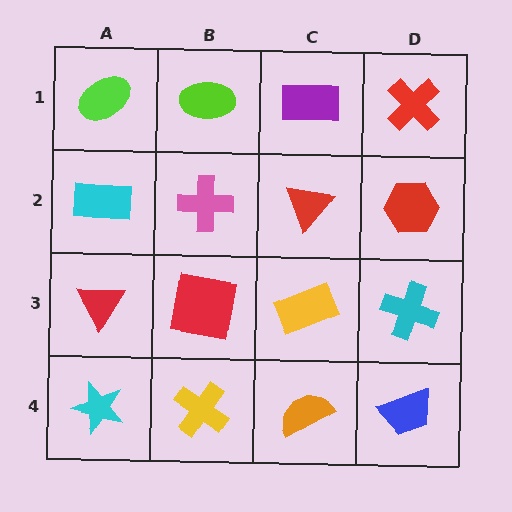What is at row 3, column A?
A red triangle.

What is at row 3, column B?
A red square.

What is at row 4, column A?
A cyan star.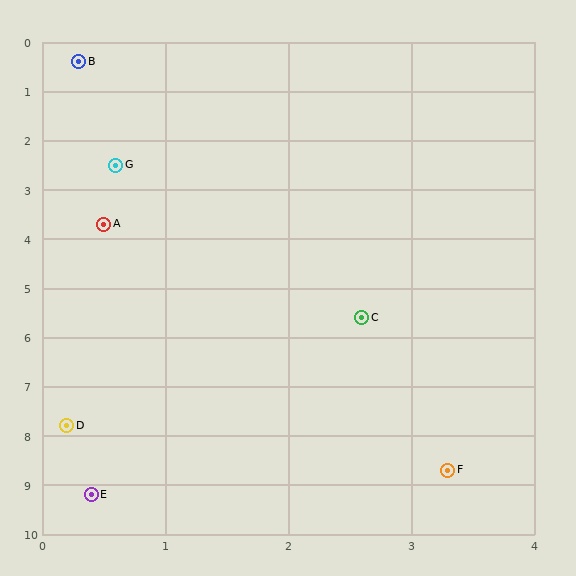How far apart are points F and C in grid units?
Points F and C are about 3.2 grid units apart.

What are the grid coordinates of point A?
Point A is at approximately (0.5, 3.7).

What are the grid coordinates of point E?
Point E is at approximately (0.4, 9.2).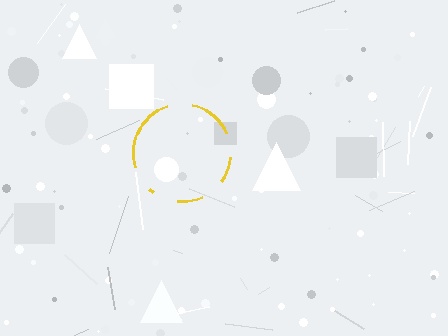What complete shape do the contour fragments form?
The contour fragments form a circle.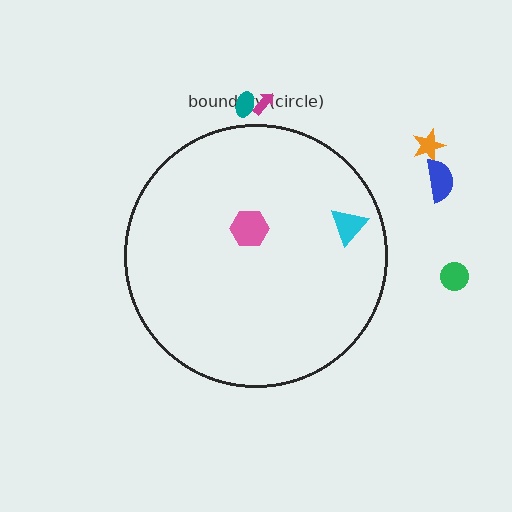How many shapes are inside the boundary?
2 inside, 5 outside.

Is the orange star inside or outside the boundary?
Outside.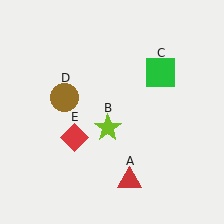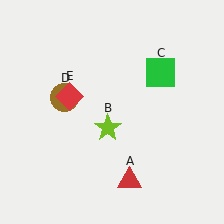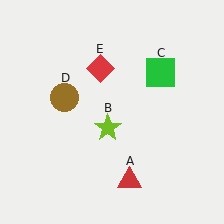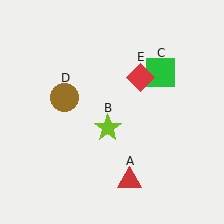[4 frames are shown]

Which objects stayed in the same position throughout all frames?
Red triangle (object A) and lime star (object B) and green square (object C) and brown circle (object D) remained stationary.